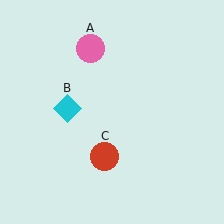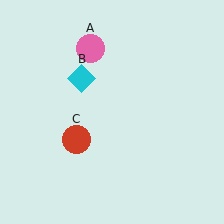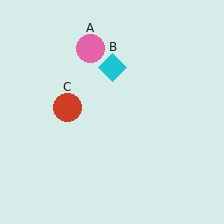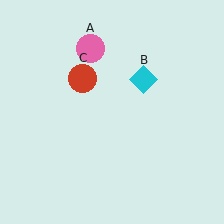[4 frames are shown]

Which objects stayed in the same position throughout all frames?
Pink circle (object A) remained stationary.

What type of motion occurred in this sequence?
The cyan diamond (object B), red circle (object C) rotated clockwise around the center of the scene.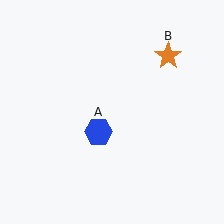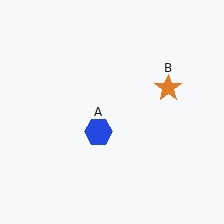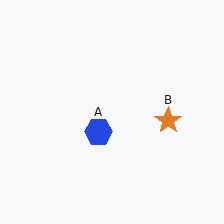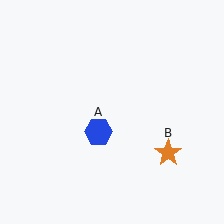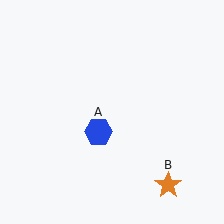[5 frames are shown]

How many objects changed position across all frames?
1 object changed position: orange star (object B).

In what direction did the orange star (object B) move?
The orange star (object B) moved down.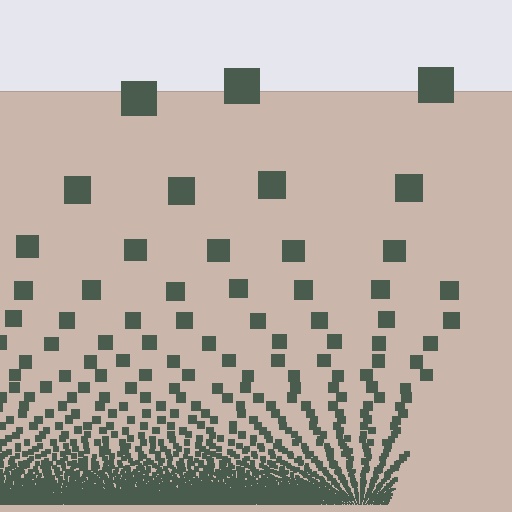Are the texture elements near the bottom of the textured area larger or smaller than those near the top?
Smaller. The gradient is inverted — elements near the bottom are smaller and denser.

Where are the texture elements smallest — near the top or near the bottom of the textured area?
Near the bottom.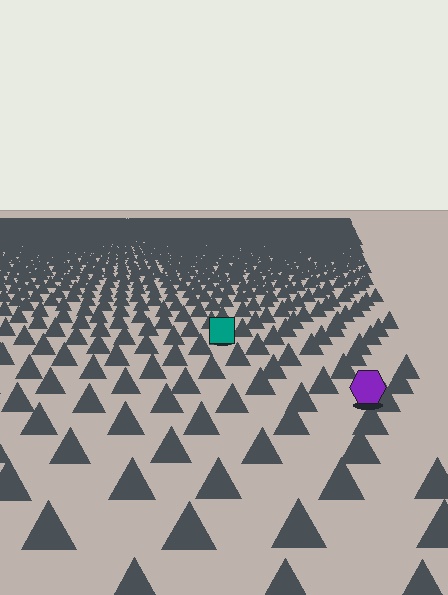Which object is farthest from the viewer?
The teal square is farthest from the viewer. It appears smaller and the ground texture around it is denser.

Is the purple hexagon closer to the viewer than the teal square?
Yes. The purple hexagon is closer — you can tell from the texture gradient: the ground texture is coarser near it.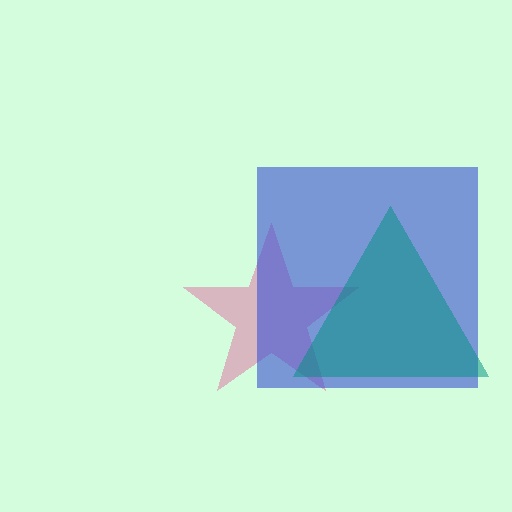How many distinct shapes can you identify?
There are 3 distinct shapes: a pink star, a blue square, a teal triangle.